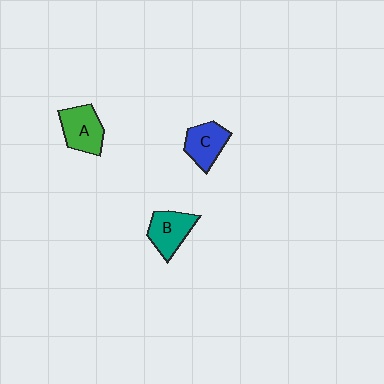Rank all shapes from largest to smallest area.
From largest to smallest: A (green), B (teal), C (blue).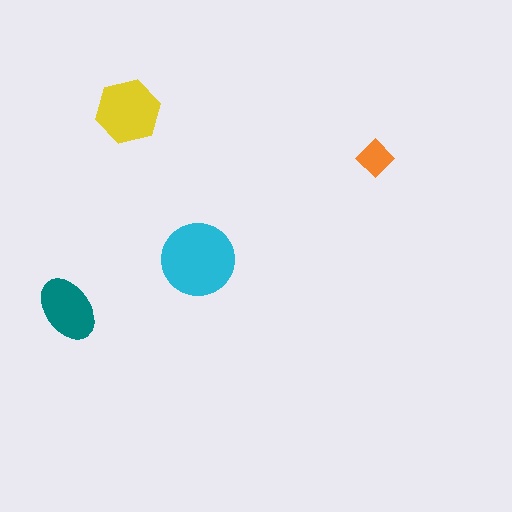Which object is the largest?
The cyan circle.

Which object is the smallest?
The orange diamond.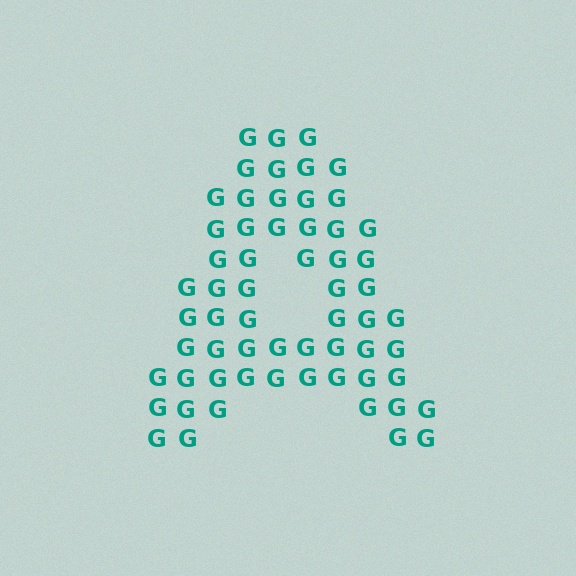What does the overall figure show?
The overall figure shows the letter A.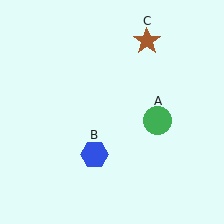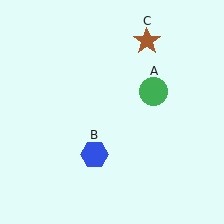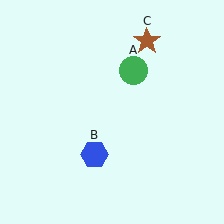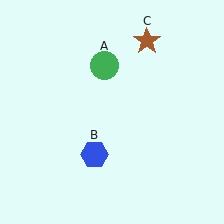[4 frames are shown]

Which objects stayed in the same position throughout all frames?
Blue hexagon (object B) and brown star (object C) remained stationary.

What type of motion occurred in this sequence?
The green circle (object A) rotated counterclockwise around the center of the scene.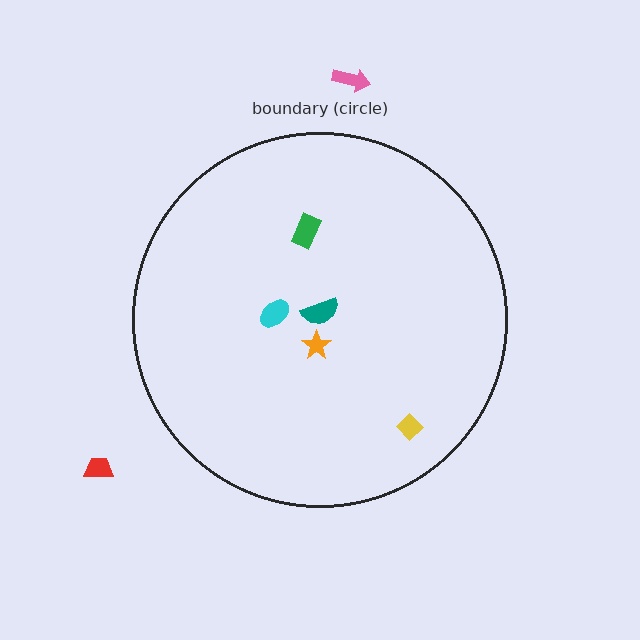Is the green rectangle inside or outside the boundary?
Inside.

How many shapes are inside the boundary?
5 inside, 2 outside.